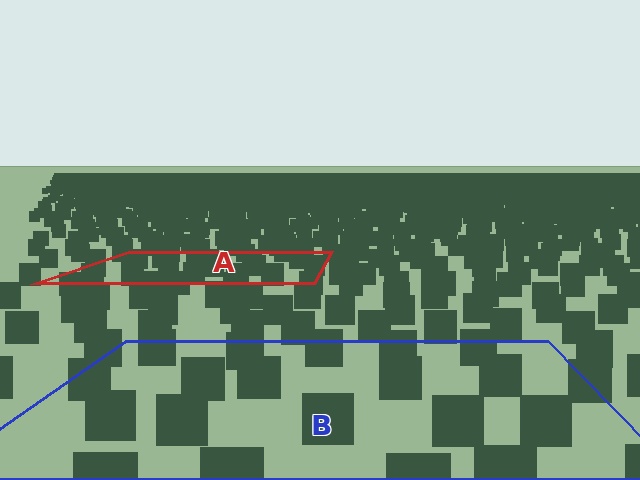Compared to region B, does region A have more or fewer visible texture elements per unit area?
Region A has more texture elements per unit area — they are packed more densely because it is farther away.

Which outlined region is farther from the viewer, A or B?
Region A is farther from the viewer — the texture elements inside it appear smaller and more densely packed.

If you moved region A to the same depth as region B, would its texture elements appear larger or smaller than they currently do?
They would appear larger. At a closer depth, the same texture elements are projected at a bigger on-screen size.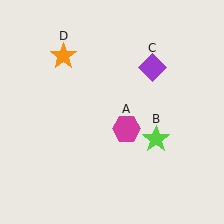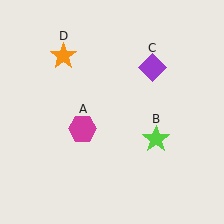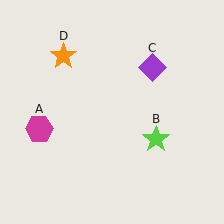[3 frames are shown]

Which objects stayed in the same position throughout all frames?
Lime star (object B) and purple diamond (object C) and orange star (object D) remained stationary.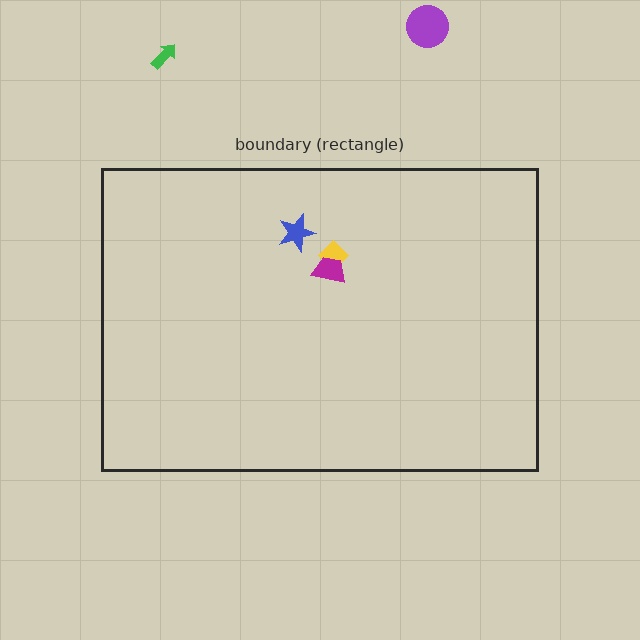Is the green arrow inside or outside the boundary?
Outside.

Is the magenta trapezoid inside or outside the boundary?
Inside.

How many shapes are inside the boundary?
3 inside, 2 outside.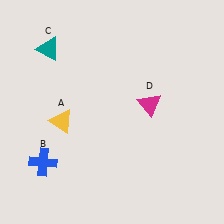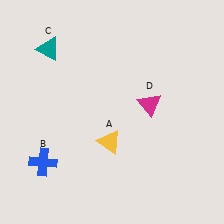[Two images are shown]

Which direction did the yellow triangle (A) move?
The yellow triangle (A) moved right.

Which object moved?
The yellow triangle (A) moved right.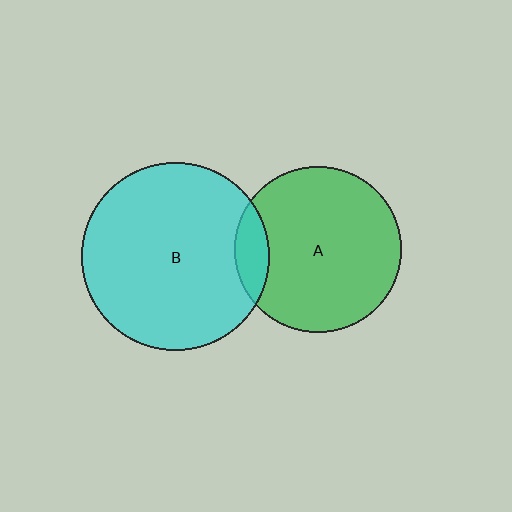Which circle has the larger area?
Circle B (cyan).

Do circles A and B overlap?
Yes.